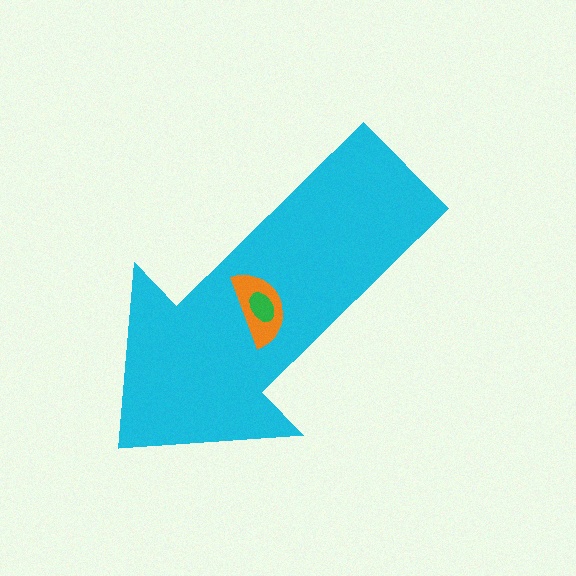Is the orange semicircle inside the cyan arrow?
Yes.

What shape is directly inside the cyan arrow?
The orange semicircle.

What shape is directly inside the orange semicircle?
The green ellipse.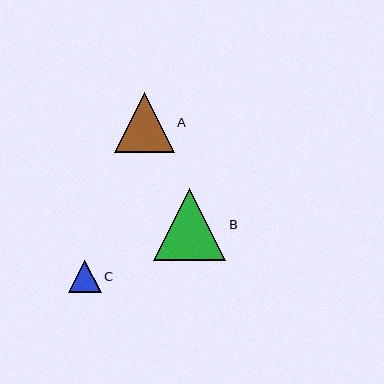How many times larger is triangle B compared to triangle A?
Triangle B is approximately 1.2 times the size of triangle A.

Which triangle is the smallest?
Triangle C is the smallest with a size of approximately 33 pixels.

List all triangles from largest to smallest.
From largest to smallest: B, A, C.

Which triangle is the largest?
Triangle B is the largest with a size of approximately 73 pixels.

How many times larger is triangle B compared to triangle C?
Triangle B is approximately 2.2 times the size of triangle C.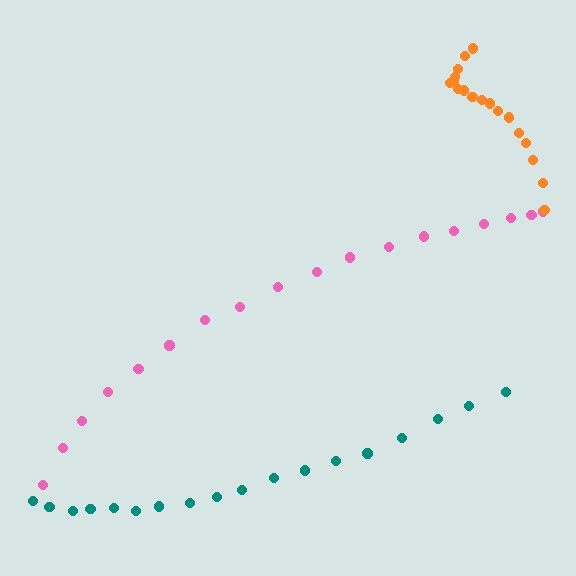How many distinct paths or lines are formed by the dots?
There are 3 distinct paths.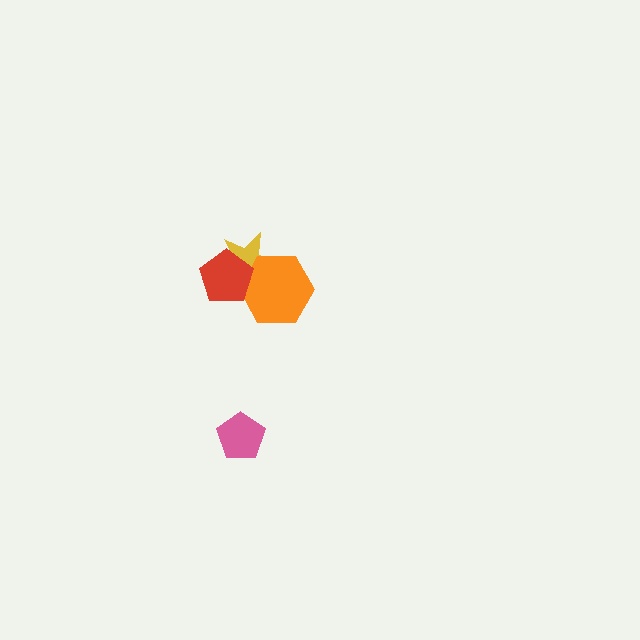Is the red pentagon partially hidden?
No, no other shape covers it.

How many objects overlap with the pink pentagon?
0 objects overlap with the pink pentagon.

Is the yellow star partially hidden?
Yes, it is partially covered by another shape.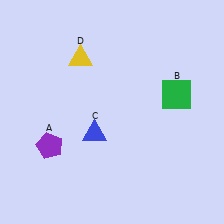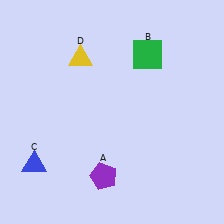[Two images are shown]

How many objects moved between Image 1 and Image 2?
3 objects moved between the two images.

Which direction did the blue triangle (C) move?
The blue triangle (C) moved left.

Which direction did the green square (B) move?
The green square (B) moved up.